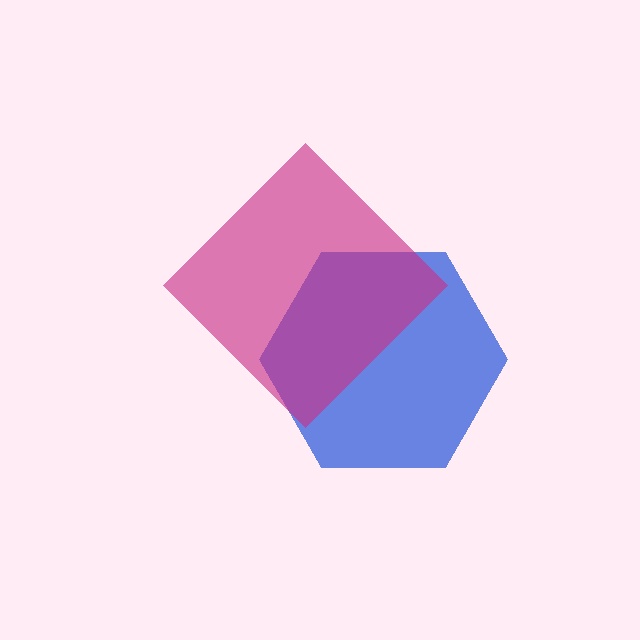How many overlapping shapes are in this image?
There are 2 overlapping shapes in the image.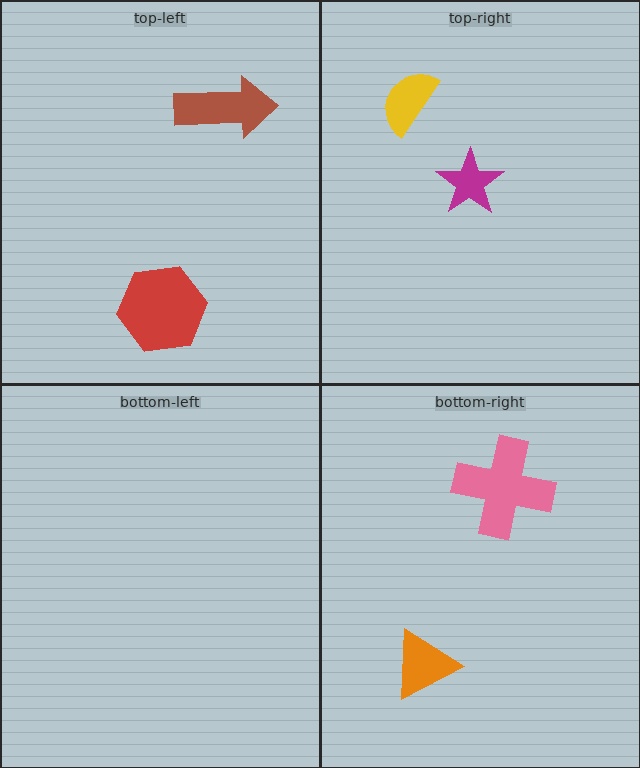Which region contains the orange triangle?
The bottom-right region.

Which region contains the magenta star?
The top-right region.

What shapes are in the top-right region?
The magenta star, the yellow semicircle.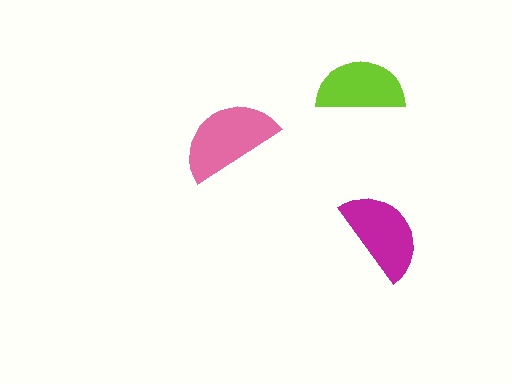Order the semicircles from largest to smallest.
the pink one, the magenta one, the lime one.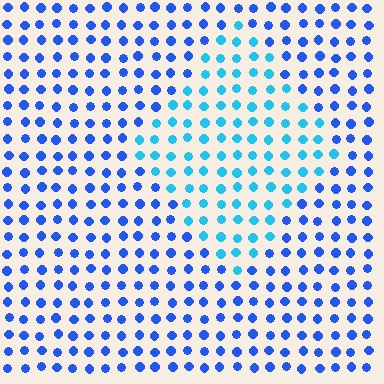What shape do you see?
I see a diamond.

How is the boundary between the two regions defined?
The boundary is defined purely by a slight shift in hue (about 32 degrees). Spacing, size, and orientation are identical on both sides.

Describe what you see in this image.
The image is filled with small blue elements in a uniform arrangement. A diamond-shaped region is visible where the elements are tinted to a slightly different hue, forming a subtle color boundary.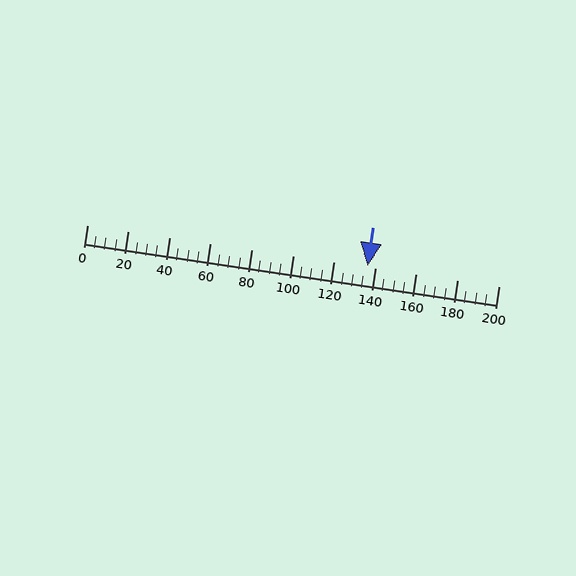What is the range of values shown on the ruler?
The ruler shows values from 0 to 200.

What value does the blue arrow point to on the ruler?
The blue arrow points to approximately 136.